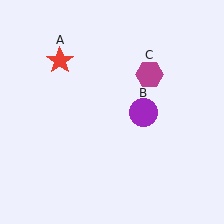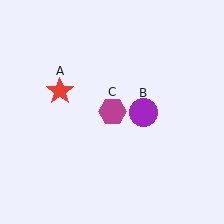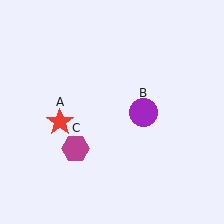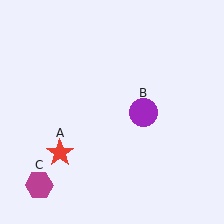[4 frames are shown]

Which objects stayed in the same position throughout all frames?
Purple circle (object B) remained stationary.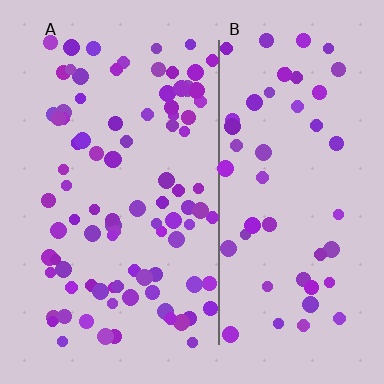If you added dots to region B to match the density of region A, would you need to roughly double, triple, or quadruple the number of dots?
Approximately double.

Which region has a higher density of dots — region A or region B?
A (the left).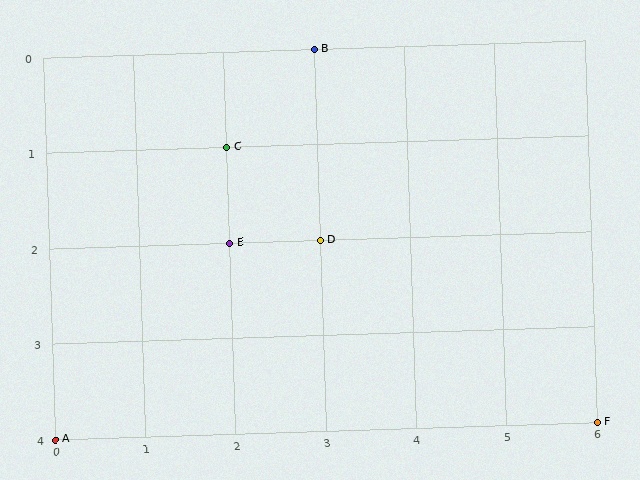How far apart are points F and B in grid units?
Points F and B are 3 columns and 4 rows apart (about 5.0 grid units diagonally).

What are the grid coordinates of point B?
Point B is at grid coordinates (3, 0).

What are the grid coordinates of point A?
Point A is at grid coordinates (0, 4).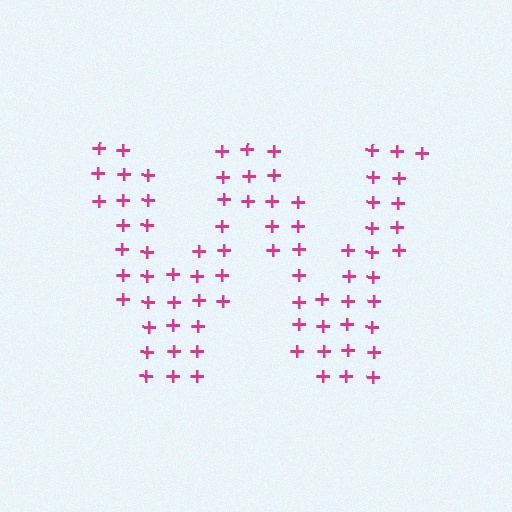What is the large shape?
The large shape is the letter W.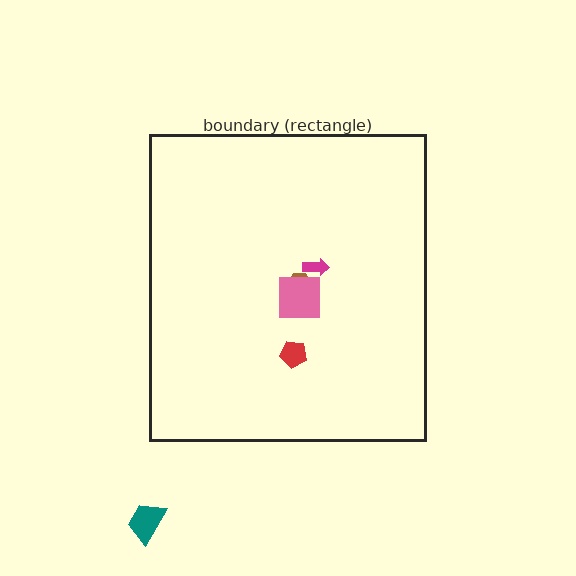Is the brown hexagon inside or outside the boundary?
Inside.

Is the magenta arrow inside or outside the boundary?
Inside.